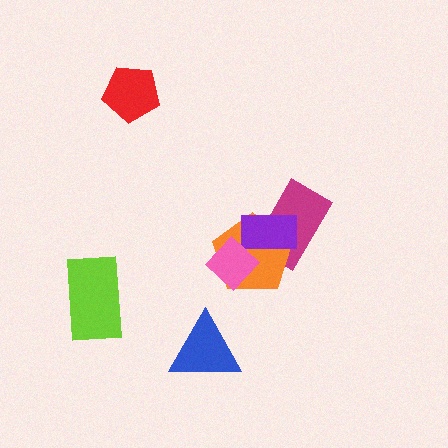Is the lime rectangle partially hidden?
No, no other shape covers it.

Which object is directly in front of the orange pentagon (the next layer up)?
The purple rectangle is directly in front of the orange pentagon.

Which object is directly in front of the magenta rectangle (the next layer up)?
The orange pentagon is directly in front of the magenta rectangle.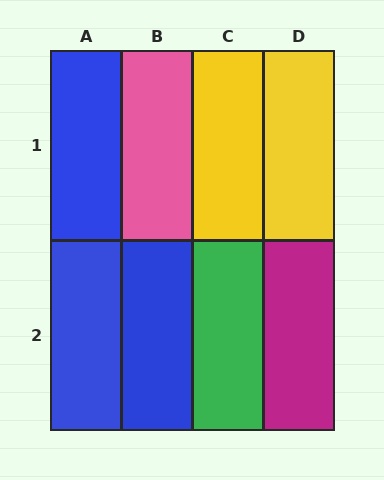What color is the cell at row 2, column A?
Blue.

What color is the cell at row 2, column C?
Green.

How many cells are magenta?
1 cell is magenta.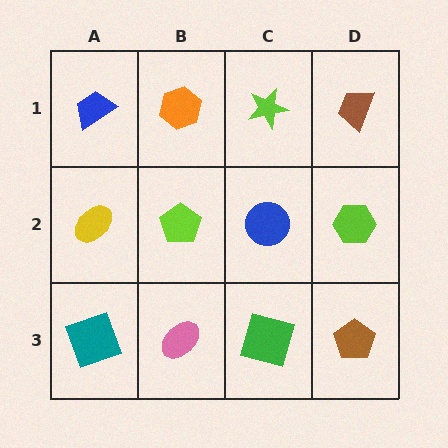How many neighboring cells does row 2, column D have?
3.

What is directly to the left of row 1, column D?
A lime star.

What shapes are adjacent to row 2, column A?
A blue trapezoid (row 1, column A), a teal square (row 3, column A), a lime pentagon (row 2, column B).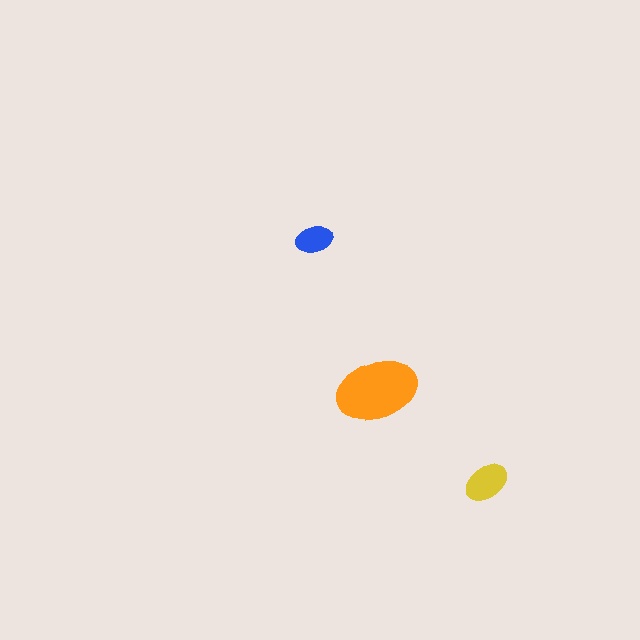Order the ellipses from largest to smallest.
the orange one, the yellow one, the blue one.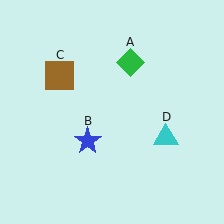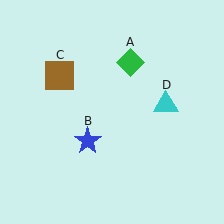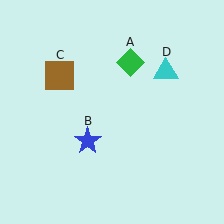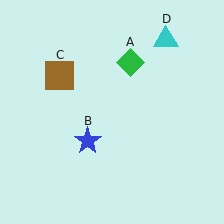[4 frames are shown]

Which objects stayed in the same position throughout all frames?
Green diamond (object A) and blue star (object B) and brown square (object C) remained stationary.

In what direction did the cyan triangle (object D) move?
The cyan triangle (object D) moved up.